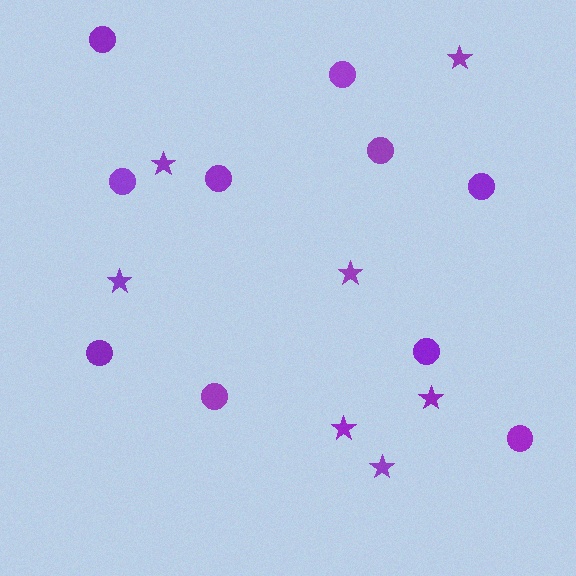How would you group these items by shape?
There are 2 groups: one group of stars (7) and one group of circles (10).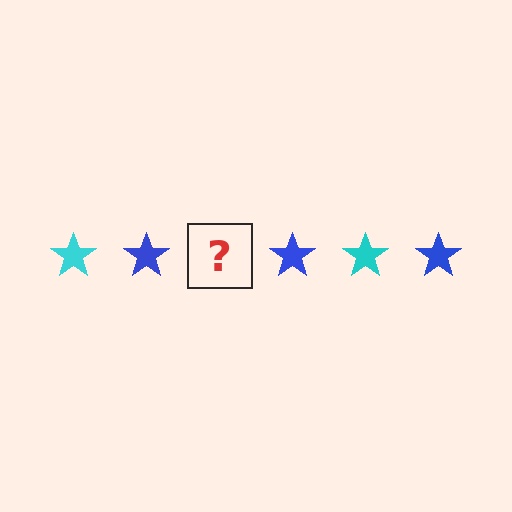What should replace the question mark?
The question mark should be replaced with a cyan star.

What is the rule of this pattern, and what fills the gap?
The rule is that the pattern cycles through cyan, blue stars. The gap should be filled with a cyan star.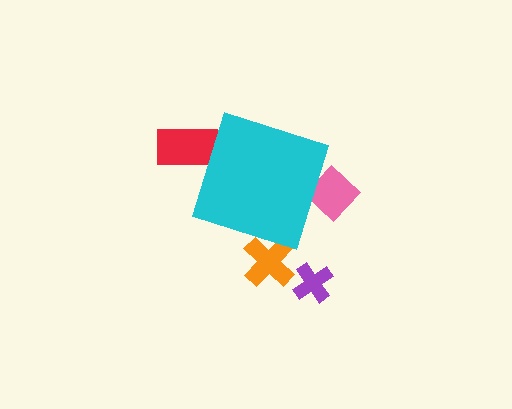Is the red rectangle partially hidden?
Yes, the red rectangle is partially hidden behind the cyan diamond.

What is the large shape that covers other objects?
A cyan diamond.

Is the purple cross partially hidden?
No, the purple cross is fully visible.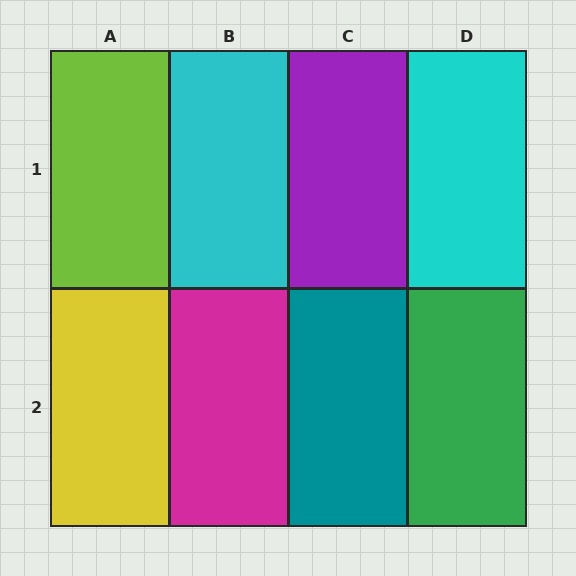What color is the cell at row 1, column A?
Lime.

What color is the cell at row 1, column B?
Cyan.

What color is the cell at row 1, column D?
Cyan.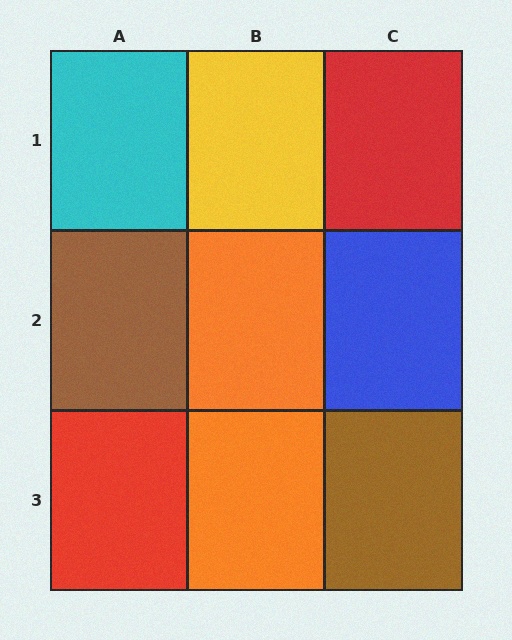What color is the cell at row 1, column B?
Yellow.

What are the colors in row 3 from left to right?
Red, orange, brown.